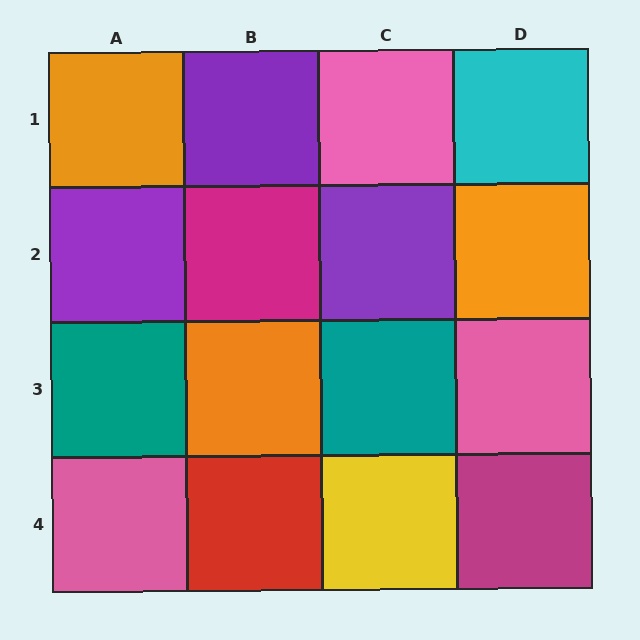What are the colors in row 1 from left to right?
Orange, purple, pink, cyan.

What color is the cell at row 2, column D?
Orange.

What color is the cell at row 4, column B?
Red.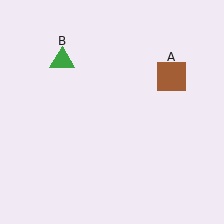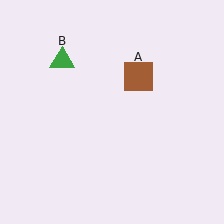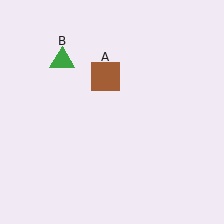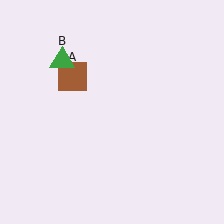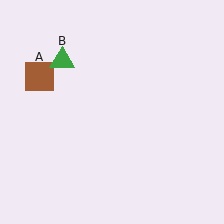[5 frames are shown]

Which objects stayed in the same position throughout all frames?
Green triangle (object B) remained stationary.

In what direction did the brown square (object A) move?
The brown square (object A) moved left.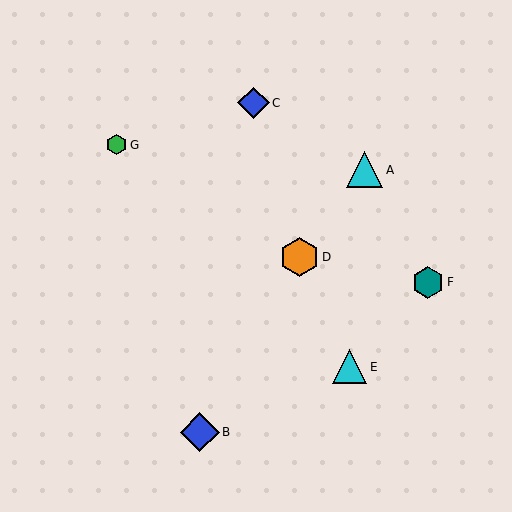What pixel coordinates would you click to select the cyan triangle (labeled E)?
Click at (350, 367) to select the cyan triangle E.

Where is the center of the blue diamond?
The center of the blue diamond is at (254, 103).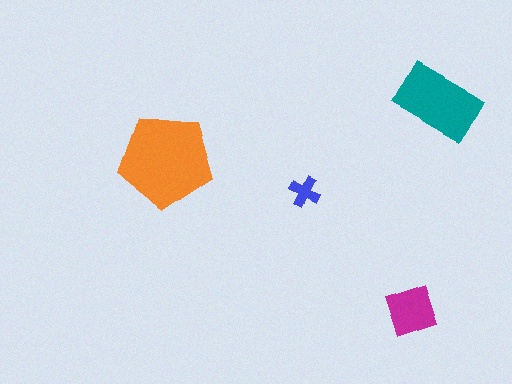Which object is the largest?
The orange pentagon.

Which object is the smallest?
The blue cross.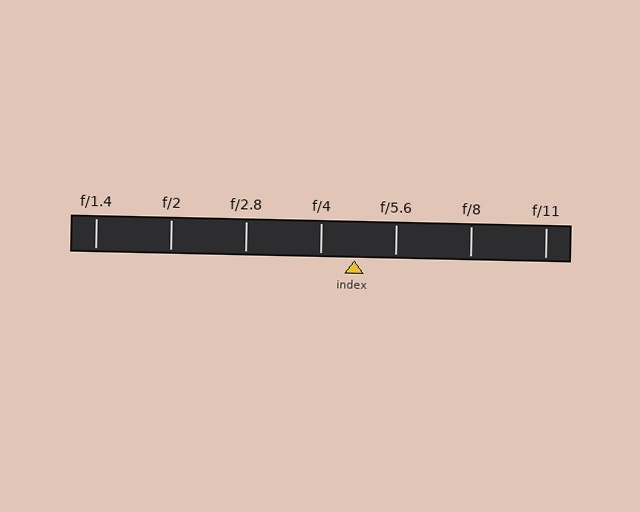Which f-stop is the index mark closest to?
The index mark is closest to f/4.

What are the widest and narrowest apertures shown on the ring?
The widest aperture shown is f/1.4 and the narrowest is f/11.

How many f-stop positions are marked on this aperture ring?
There are 7 f-stop positions marked.